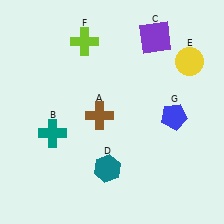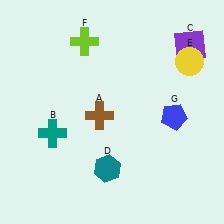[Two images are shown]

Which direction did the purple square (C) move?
The purple square (C) moved right.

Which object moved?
The purple square (C) moved right.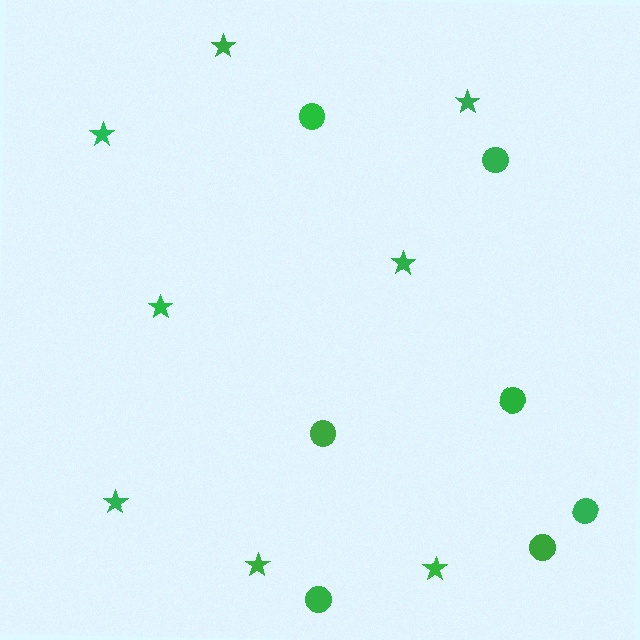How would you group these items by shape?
There are 2 groups: one group of circles (7) and one group of stars (8).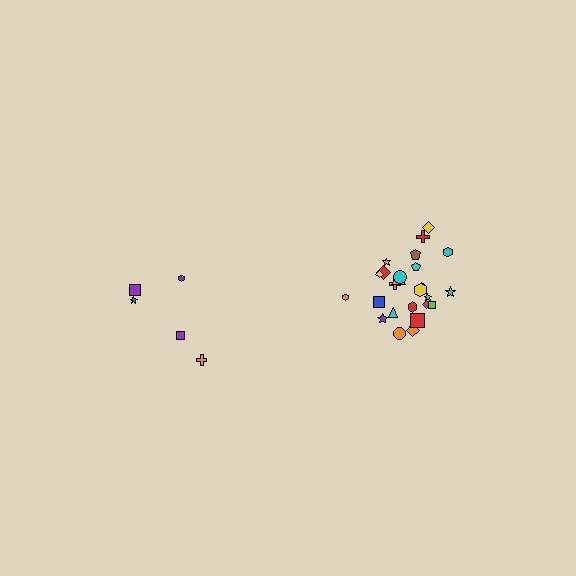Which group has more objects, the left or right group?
The right group.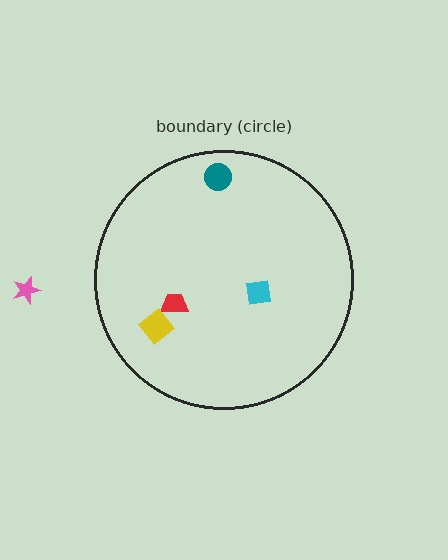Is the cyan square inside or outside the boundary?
Inside.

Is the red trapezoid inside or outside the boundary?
Inside.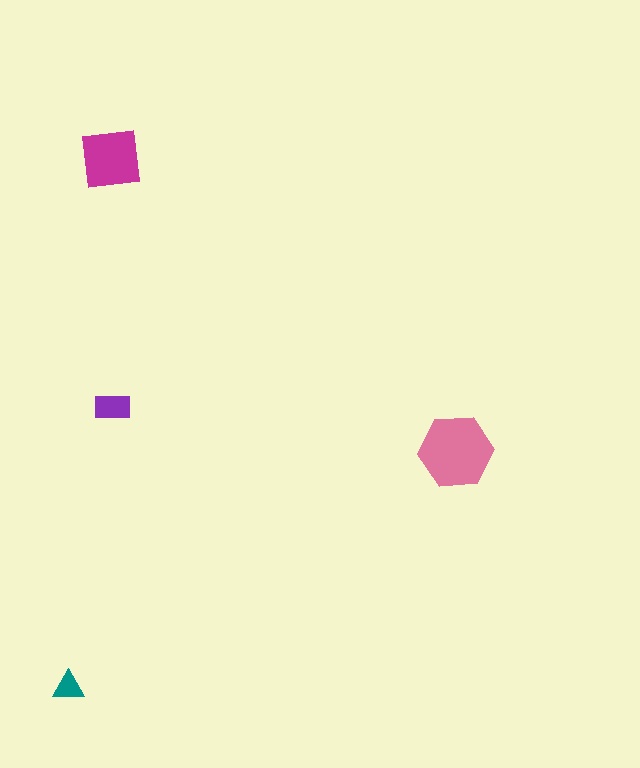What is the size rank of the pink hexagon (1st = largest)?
1st.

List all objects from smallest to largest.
The teal triangle, the purple rectangle, the magenta square, the pink hexagon.